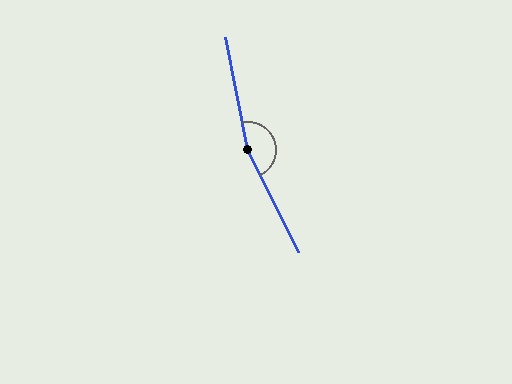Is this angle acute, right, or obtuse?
It is obtuse.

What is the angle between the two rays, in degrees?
Approximately 165 degrees.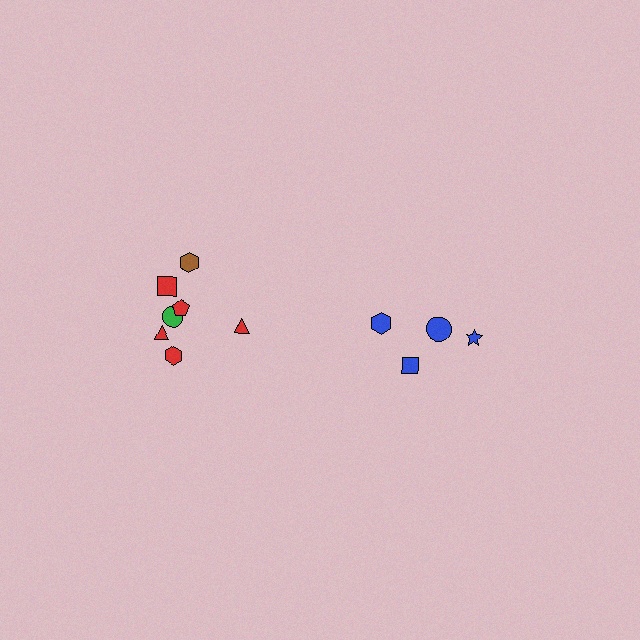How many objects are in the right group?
There are 4 objects.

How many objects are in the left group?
There are 7 objects.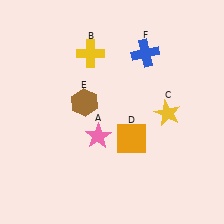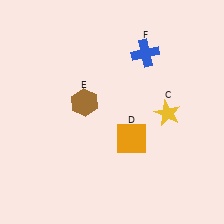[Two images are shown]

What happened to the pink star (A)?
The pink star (A) was removed in Image 2. It was in the bottom-left area of Image 1.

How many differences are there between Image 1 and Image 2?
There are 2 differences between the two images.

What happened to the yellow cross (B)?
The yellow cross (B) was removed in Image 2. It was in the top-left area of Image 1.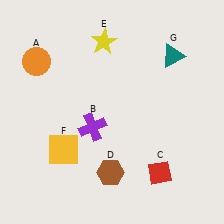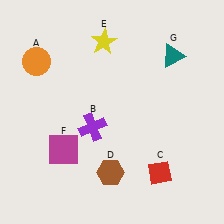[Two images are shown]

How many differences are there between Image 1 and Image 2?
There is 1 difference between the two images.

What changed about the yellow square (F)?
In Image 1, F is yellow. In Image 2, it changed to magenta.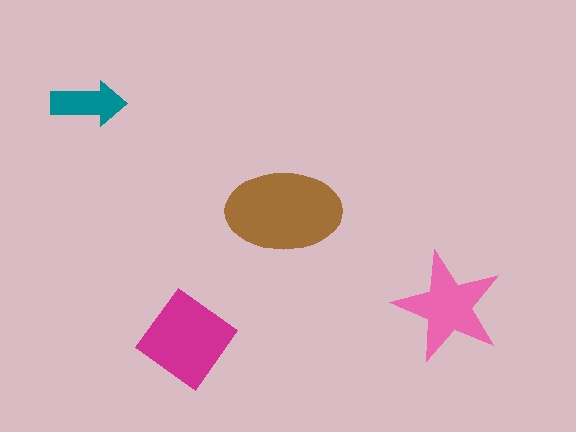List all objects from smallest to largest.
The teal arrow, the pink star, the magenta diamond, the brown ellipse.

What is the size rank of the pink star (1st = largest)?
3rd.